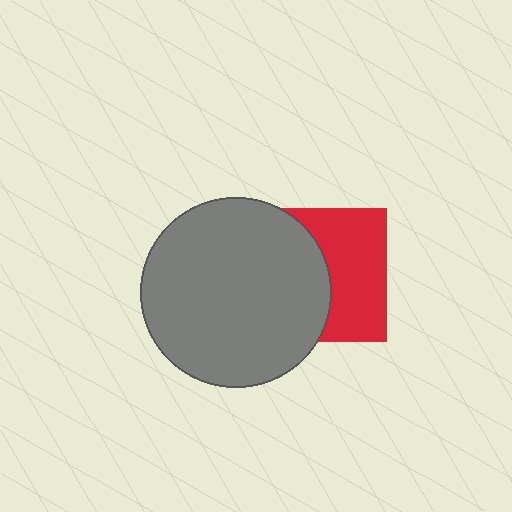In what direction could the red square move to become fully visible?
The red square could move right. That would shift it out from behind the gray circle entirely.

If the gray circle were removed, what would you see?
You would see the complete red square.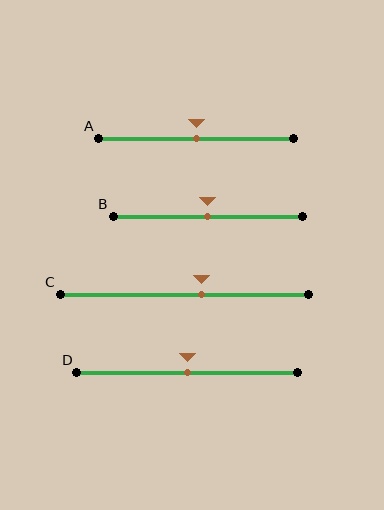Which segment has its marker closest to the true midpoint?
Segment A has its marker closest to the true midpoint.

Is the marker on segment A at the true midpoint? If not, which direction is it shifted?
Yes, the marker on segment A is at the true midpoint.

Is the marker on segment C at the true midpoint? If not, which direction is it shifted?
No, the marker on segment C is shifted to the right by about 7% of the segment length.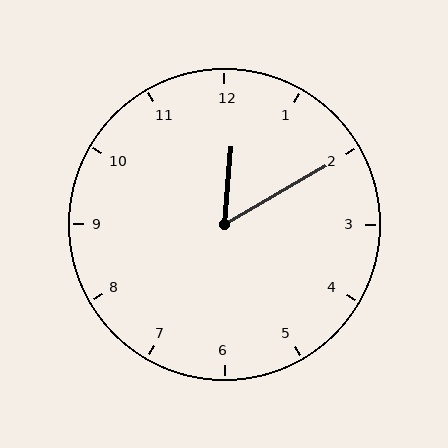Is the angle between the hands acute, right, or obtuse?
It is acute.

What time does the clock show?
12:10.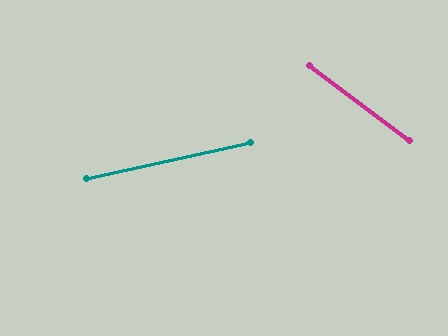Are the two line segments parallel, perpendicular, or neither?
Neither parallel nor perpendicular — they differ by about 49°.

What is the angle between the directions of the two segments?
Approximately 49 degrees.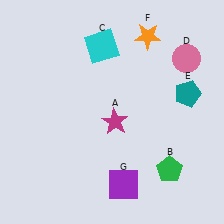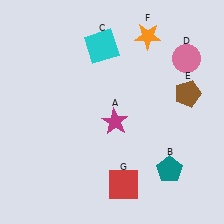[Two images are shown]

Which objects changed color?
B changed from green to teal. E changed from teal to brown. G changed from purple to red.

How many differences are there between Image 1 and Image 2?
There are 3 differences between the two images.